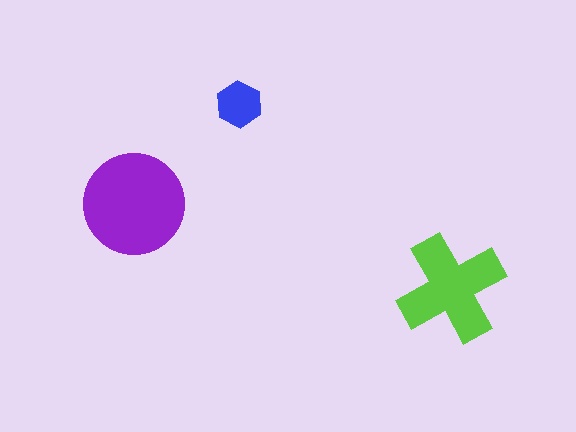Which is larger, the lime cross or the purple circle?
The purple circle.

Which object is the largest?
The purple circle.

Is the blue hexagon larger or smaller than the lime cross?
Smaller.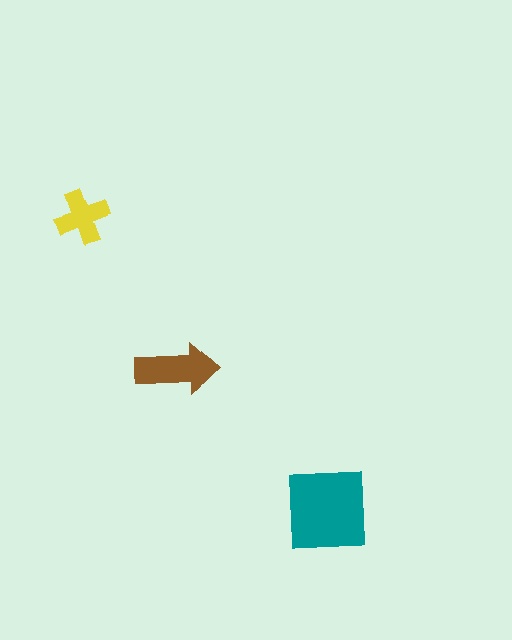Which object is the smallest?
The yellow cross.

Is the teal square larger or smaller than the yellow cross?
Larger.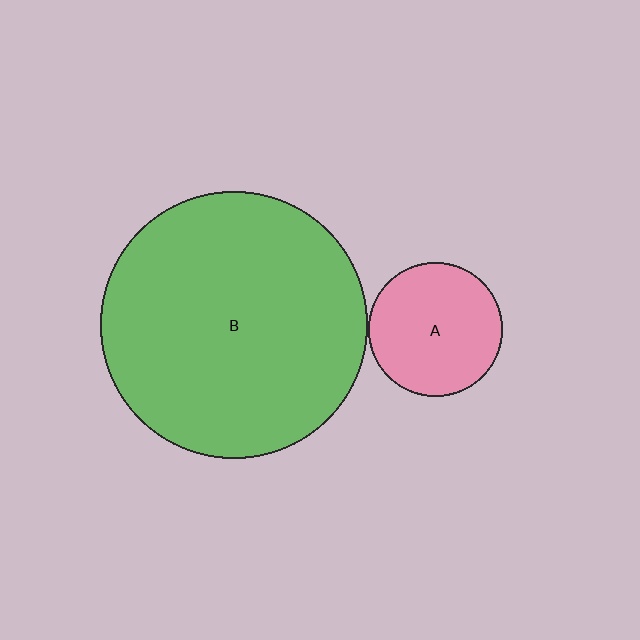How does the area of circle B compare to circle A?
Approximately 4.0 times.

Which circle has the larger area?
Circle B (green).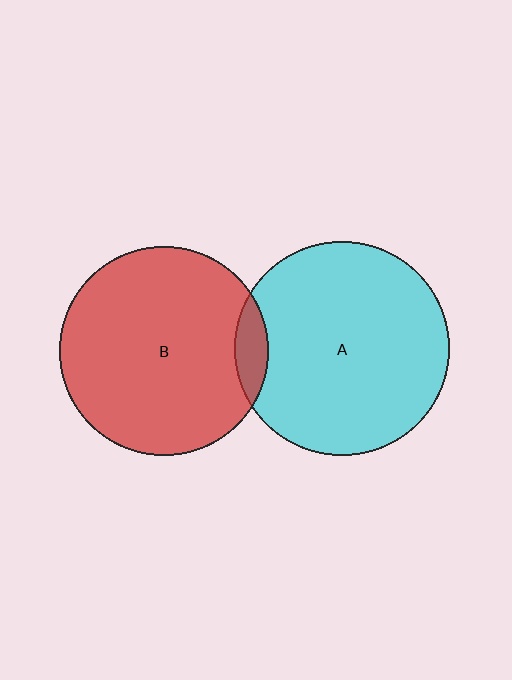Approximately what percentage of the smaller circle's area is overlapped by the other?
Approximately 10%.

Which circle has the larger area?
Circle A (cyan).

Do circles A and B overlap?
Yes.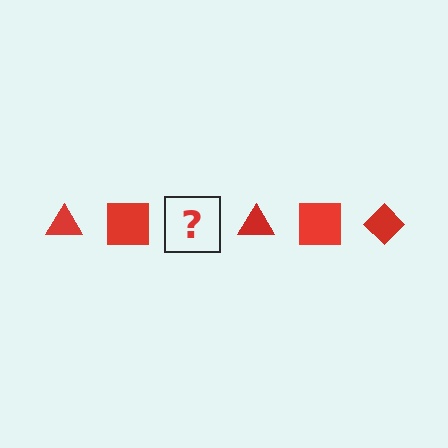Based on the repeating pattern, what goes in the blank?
The blank should be a red diamond.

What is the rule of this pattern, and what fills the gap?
The rule is that the pattern cycles through triangle, square, diamond shapes in red. The gap should be filled with a red diamond.